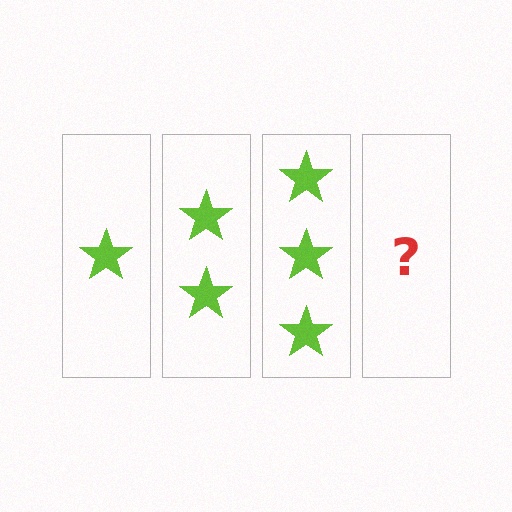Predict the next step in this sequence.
The next step is 4 stars.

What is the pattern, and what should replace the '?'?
The pattern is that each step adds one more star. The '?' should be 4 stars.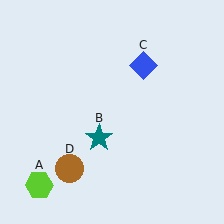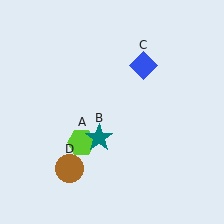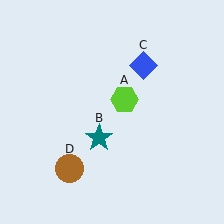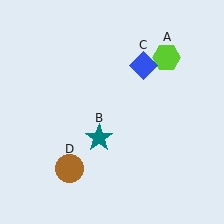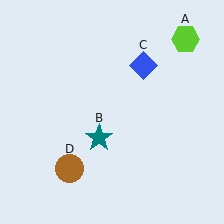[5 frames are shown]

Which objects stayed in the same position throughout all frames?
Teal star (object B) and blue diamond (object C) and brown circle (object D) remained stationary.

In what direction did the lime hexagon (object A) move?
The lime hexagon (object A) moved up and to the right.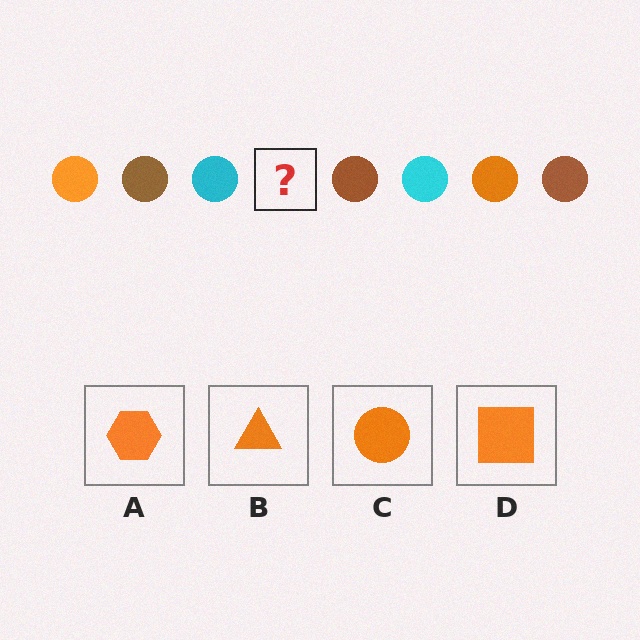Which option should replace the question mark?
Option C.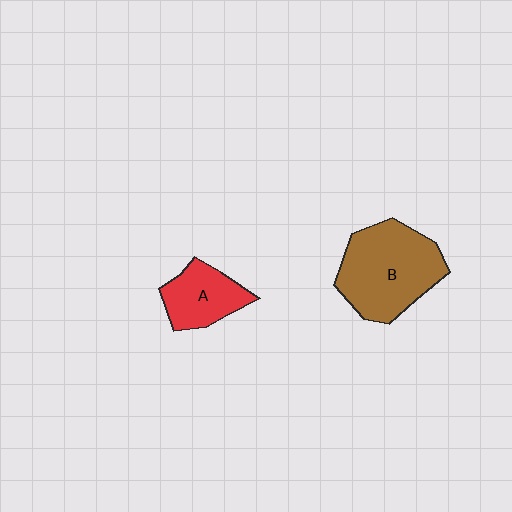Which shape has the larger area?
Shape B (brown).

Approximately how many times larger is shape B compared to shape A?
Approximately 1.9 times.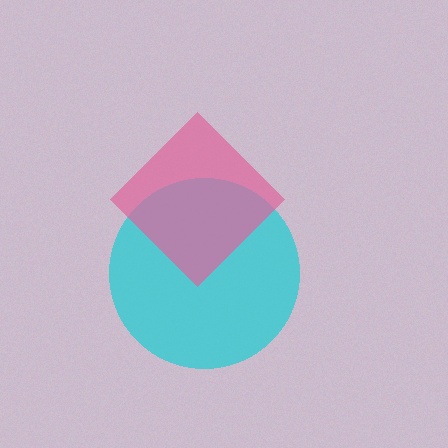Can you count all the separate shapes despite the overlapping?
Yes, there are 2 separate shapes.